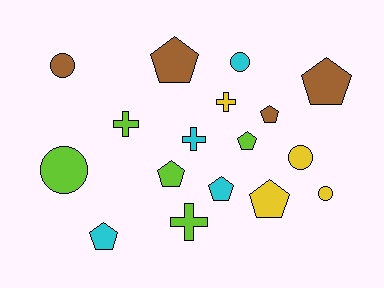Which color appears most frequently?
Lime, with 5 objects.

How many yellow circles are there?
There are 2 yellow circles.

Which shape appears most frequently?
Pentagon, with 8 objects.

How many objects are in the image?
There are 17 objects.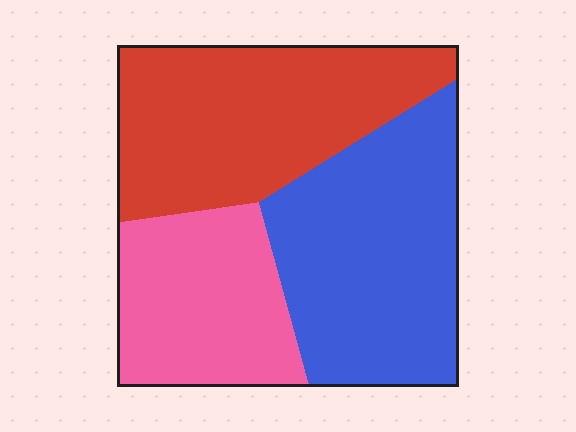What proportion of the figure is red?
Red takes up between a quarter and a half of the figure.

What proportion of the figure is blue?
Blue takes up about three eighths (3/8) of the figure.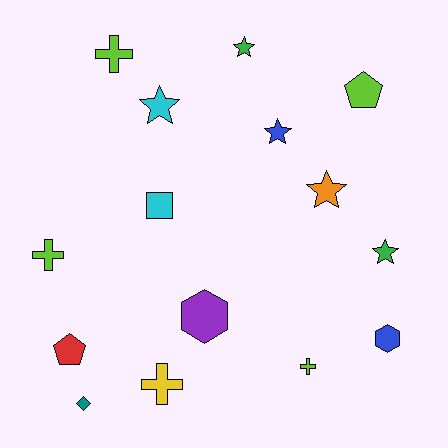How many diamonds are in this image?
There is 1 diamond.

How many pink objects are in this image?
There are no pink objects.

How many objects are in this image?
There are 15 objects.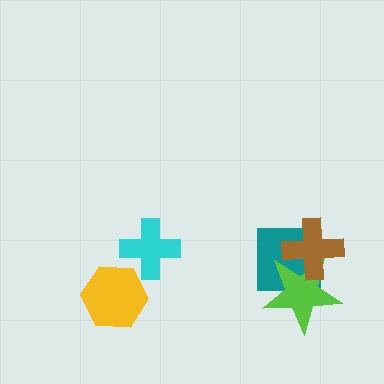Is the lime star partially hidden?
Yes, it is partially covered by another shape.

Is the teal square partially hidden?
Yes, it is partially covered by another shape.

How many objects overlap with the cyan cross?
0 objects overlap with the cyan cross.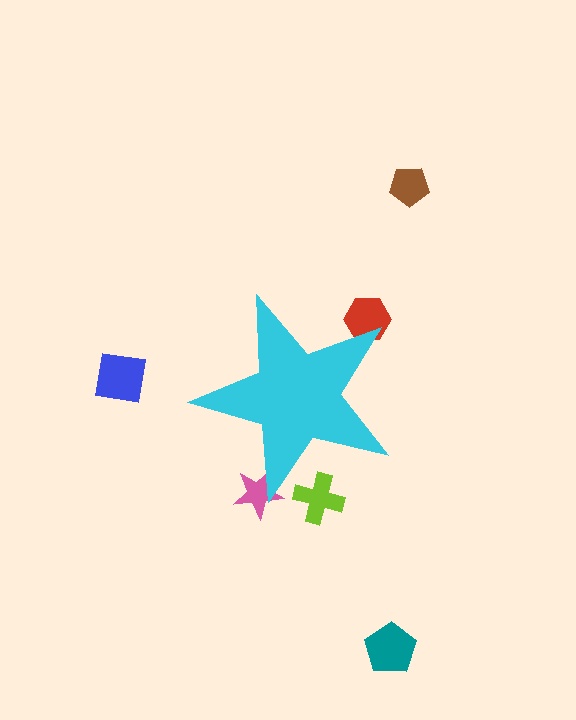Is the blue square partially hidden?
No, the blue square is fully visible.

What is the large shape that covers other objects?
A cyan star.